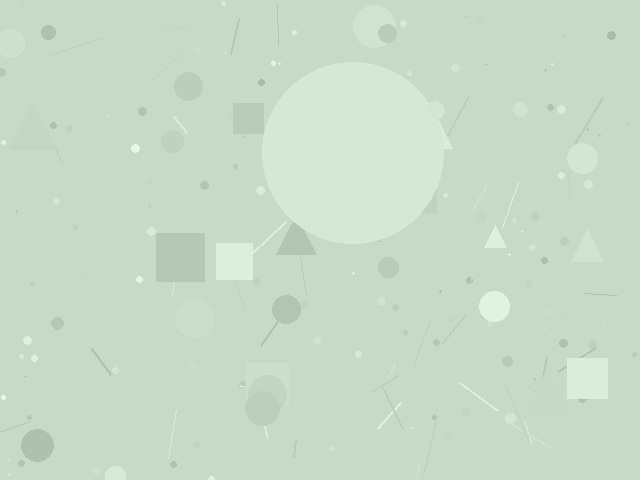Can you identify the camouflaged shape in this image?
The camouflaged shape is a circle.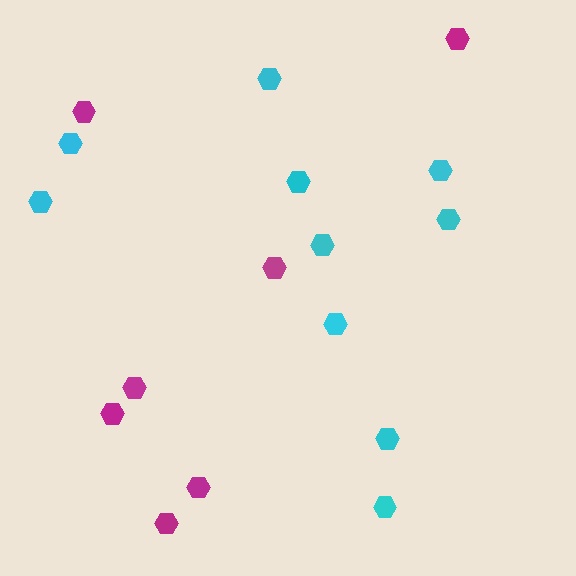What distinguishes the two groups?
There are 2 groups: one group of cyan hexagons (10) and one group of magenta hexagons (7).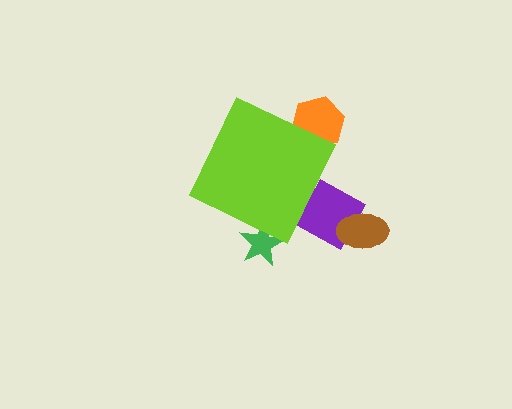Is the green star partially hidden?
Yes, the green star is partially hidden behind the lime diamond.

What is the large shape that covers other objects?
A lime diamond.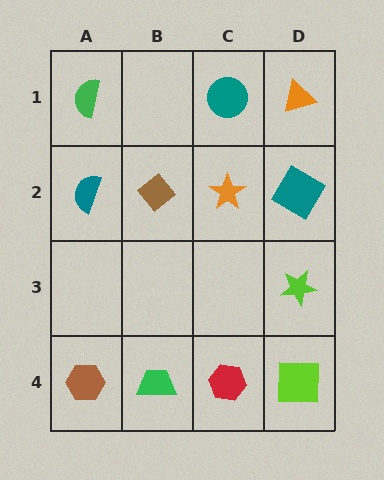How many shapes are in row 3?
1 shape.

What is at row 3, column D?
A lime star.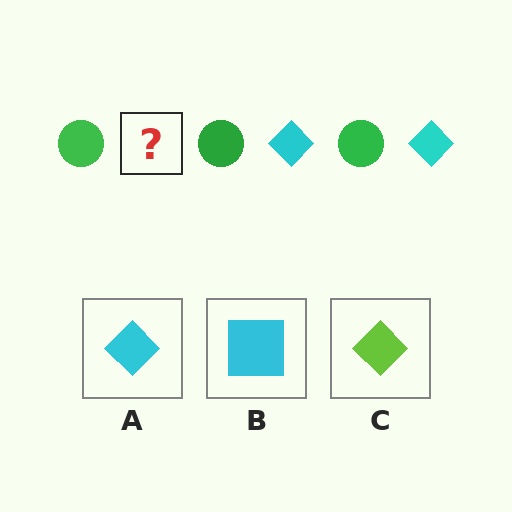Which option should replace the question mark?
Option A.